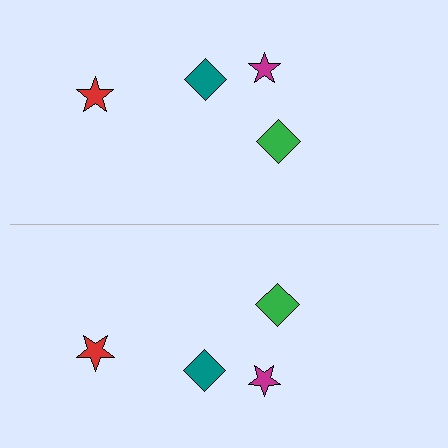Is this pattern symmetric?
Yes, this pattern has bilateral (reflection) symmetry.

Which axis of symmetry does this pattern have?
The pattern has a horizontal axis of symmetry running through the center of the image.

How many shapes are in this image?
There are 8 shapes in this image.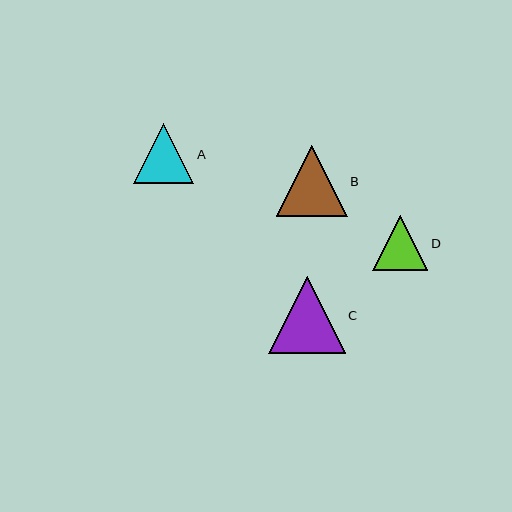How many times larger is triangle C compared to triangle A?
Triangle C is approximately 1.3 times the size of triangle A.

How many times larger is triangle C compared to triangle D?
Triangle C is approximately 1.4 times the size of triangle D.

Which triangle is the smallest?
Triangle D is the smallest with a size of approximately 55 pixels.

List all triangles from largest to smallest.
From largest to smallest: C, B, A, D.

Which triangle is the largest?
Triangle C is the largest with a size of approximately 76 pixels.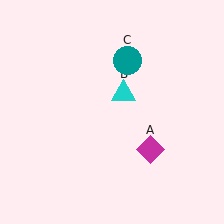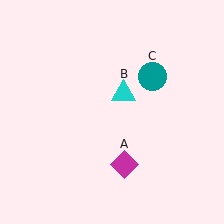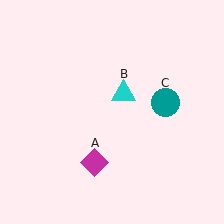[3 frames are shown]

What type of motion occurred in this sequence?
The magenta diamond (object A), teal circle (object C) rotated clockwise around the center of the scene.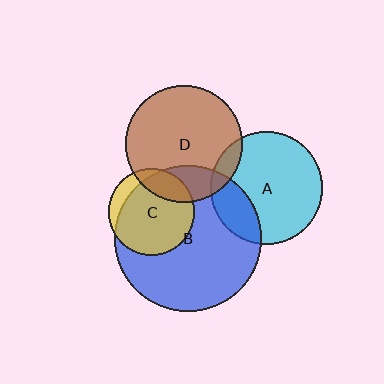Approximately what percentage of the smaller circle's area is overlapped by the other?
Approximately 85%.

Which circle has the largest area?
Circle B (blue).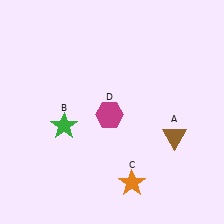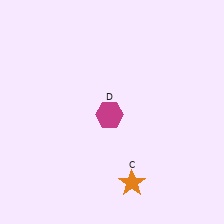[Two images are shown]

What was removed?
The brown triangle (A), the green star (B) were removed in Image 2.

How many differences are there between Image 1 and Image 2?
There are 2 differences between the two images.